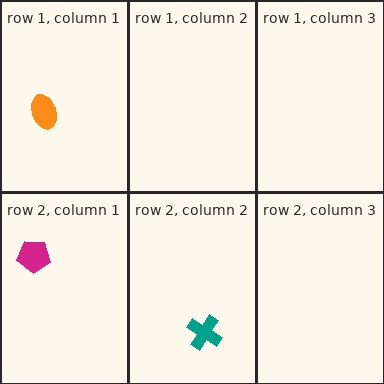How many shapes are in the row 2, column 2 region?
1.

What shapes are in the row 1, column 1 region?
The orange ellipse.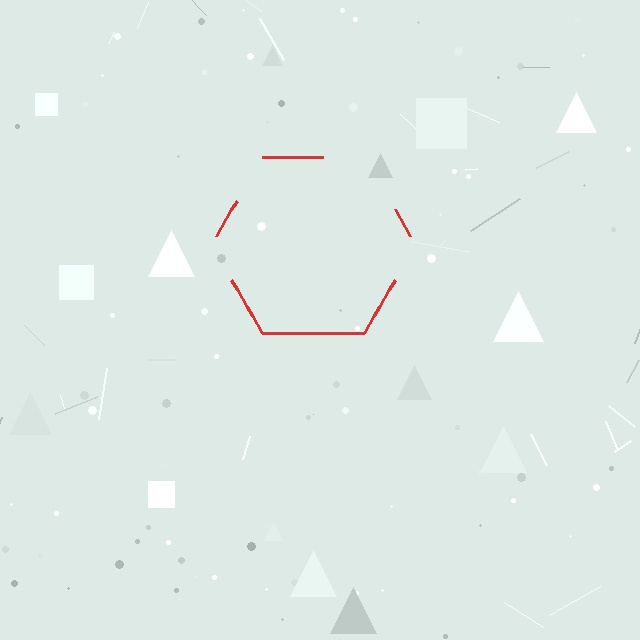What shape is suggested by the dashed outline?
The dashed outline suggests a hexagon.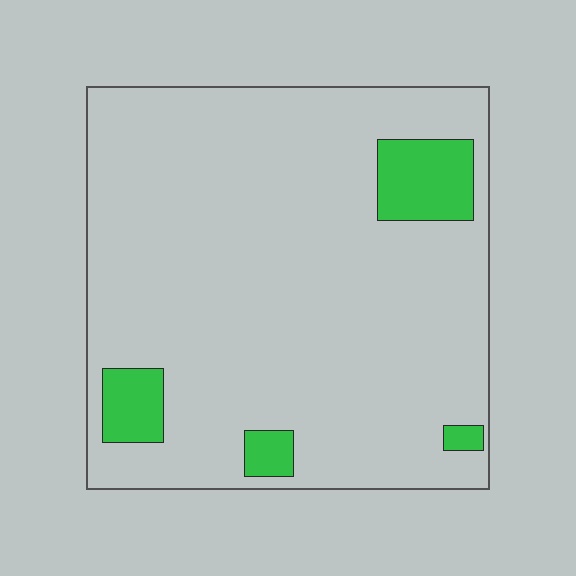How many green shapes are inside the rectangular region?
4.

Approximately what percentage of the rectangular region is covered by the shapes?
Approximately 10%.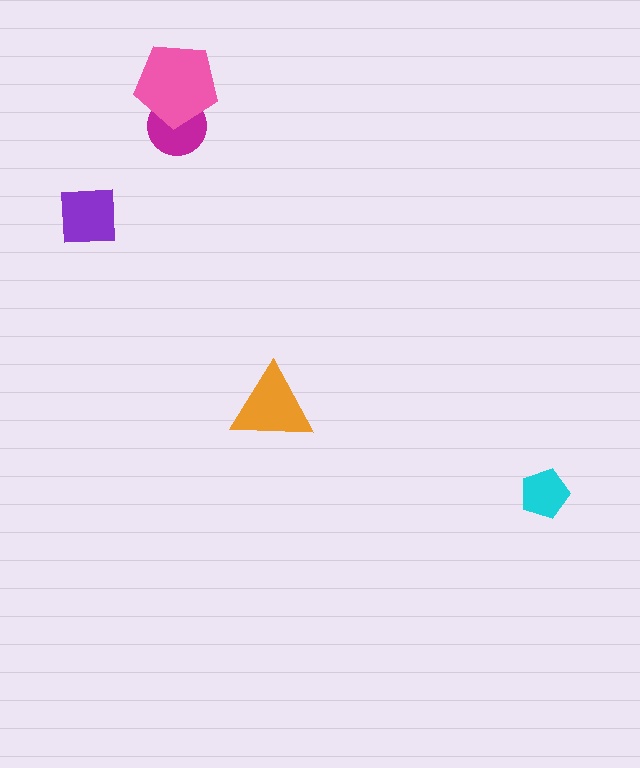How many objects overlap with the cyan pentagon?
0 objects overlap with the cyan pentagon.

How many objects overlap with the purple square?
0 objects overlap with the purple square.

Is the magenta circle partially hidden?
Yes, it is partially covered by another shape.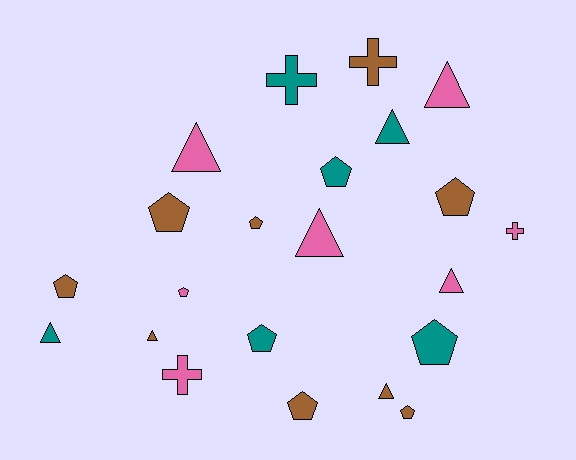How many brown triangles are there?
There are 2 brown triangles.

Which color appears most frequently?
Brown, with 9 objects.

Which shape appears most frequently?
Pentagon, with 10 objects.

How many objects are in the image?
There are 22 objects.